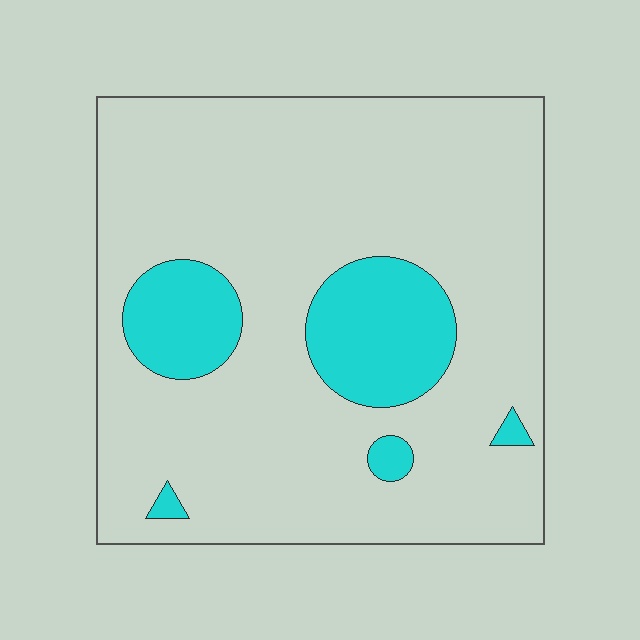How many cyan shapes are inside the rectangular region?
5.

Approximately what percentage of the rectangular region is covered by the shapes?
Approximately 15%.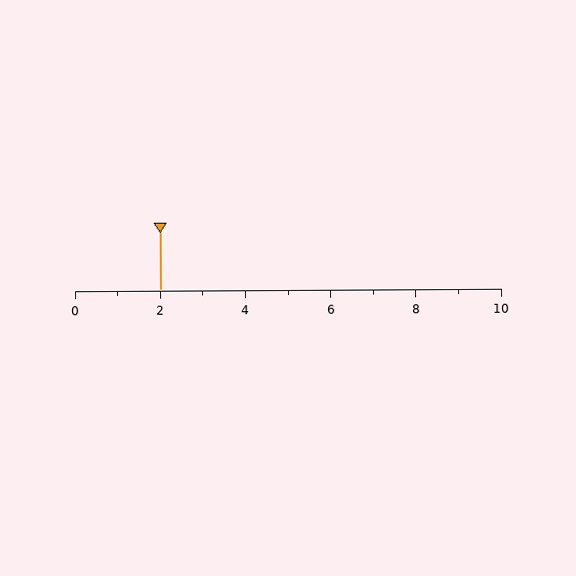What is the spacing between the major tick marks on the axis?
The major ticks are spaced 2 apart.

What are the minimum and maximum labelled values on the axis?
The axis runs from 0 to 10.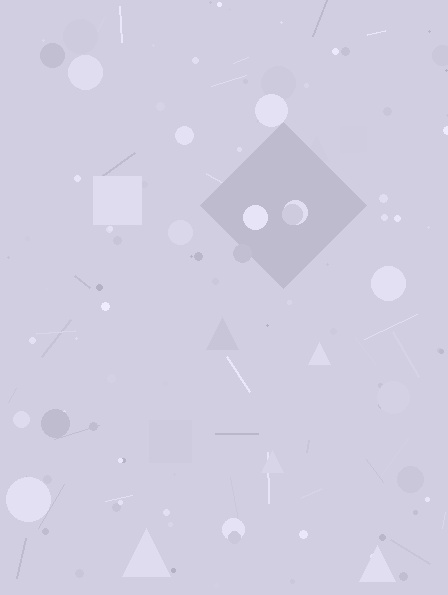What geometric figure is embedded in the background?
A diamond is embedded in the background.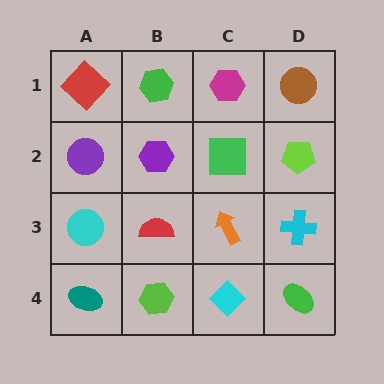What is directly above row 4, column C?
An orange arrow.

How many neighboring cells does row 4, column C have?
3.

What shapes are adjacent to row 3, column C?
A green square (row 2, column C), a cyan diamond (row 4, column C), a red semicircle (row 3, column B), a cyan cross (row 3, column D).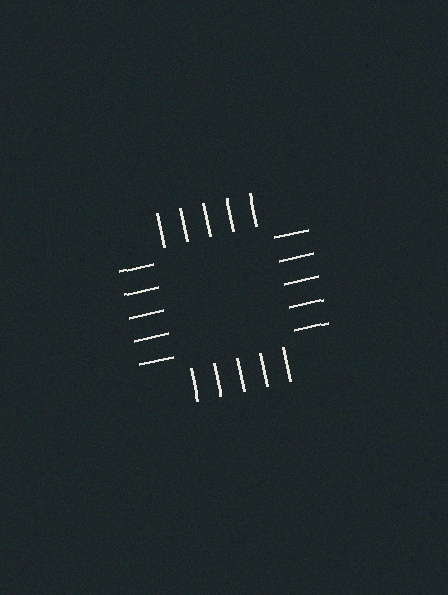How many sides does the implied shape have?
4 sides — the line-ends trace a square.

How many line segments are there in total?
20 — 5 along each of the 4 edges.